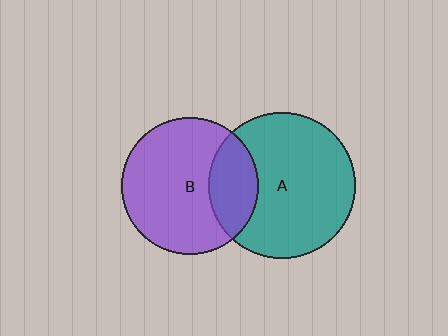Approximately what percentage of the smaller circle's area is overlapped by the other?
Approximately 25%.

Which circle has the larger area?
Circle A (teal).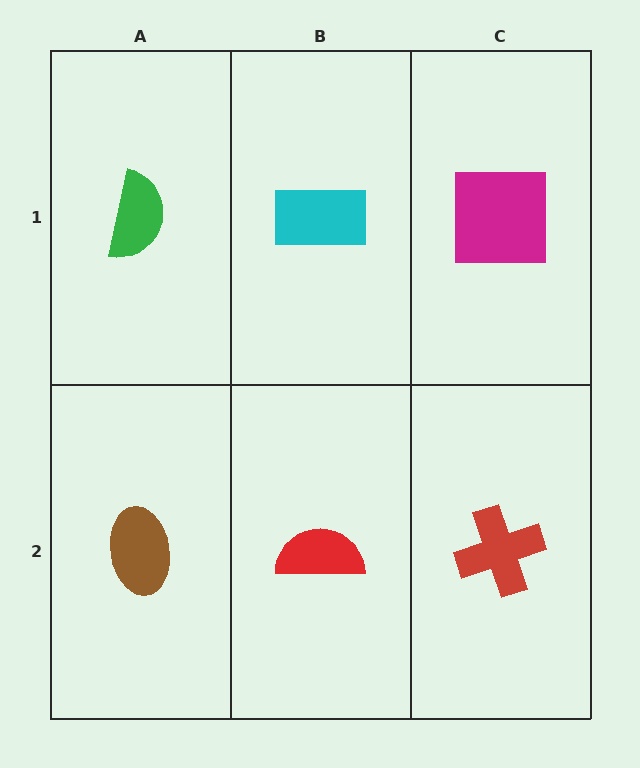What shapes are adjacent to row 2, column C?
A magenta square (row 1, column C), a red semicircle (row 2, column B).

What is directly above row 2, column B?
A cyan rectangle.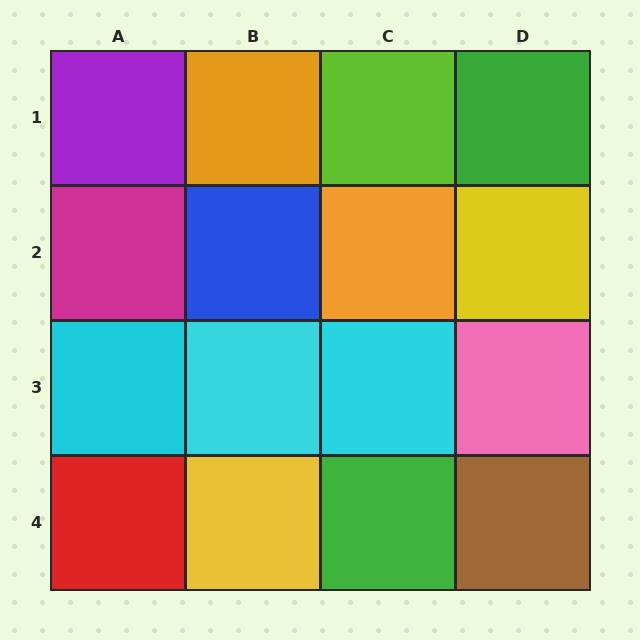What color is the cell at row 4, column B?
Yellow.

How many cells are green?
2 cells are green.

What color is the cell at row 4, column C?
Green.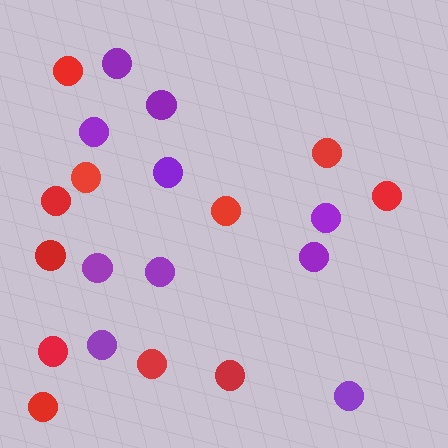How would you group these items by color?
There are 2 groups: one group of red circles (11) and one group of purple circles (10).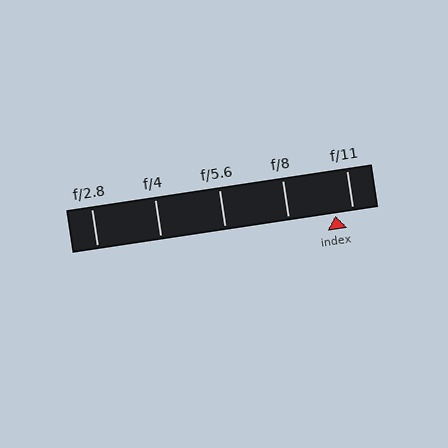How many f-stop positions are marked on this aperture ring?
There are 5 f-stop positions marked.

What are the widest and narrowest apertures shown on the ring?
The widest aperture shown is f/2.8 and the narrowest is f/11.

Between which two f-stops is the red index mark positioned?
The index mark is between f/8 and f/11.